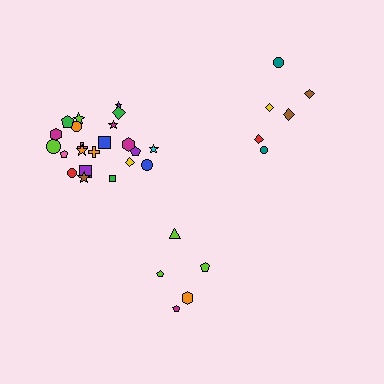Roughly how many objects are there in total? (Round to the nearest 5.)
Roughly 35 objects in total.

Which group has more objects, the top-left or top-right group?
The top-left group.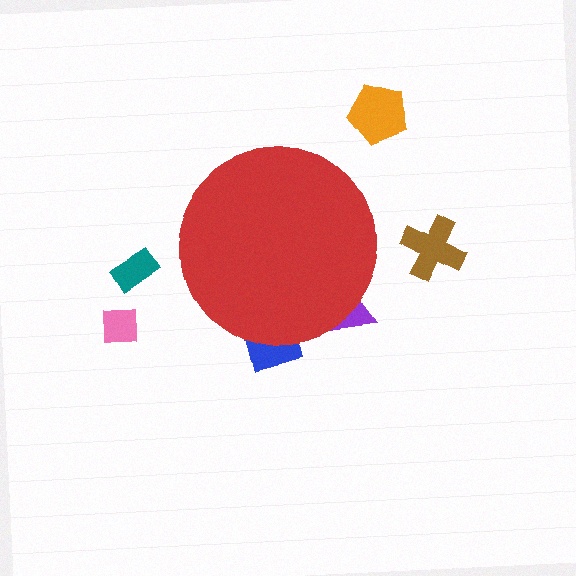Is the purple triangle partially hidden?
Yes, the purple triangle is partially hidden behind the red circle.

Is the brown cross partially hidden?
No, the brown cross is fully visible.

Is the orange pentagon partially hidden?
No, the orange pentagon is fully visible.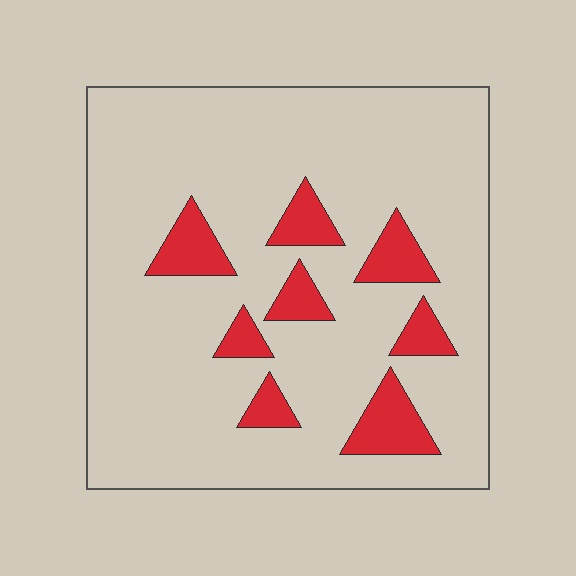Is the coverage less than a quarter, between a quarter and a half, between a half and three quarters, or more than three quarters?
Less than a quarter.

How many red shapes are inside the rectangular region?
8.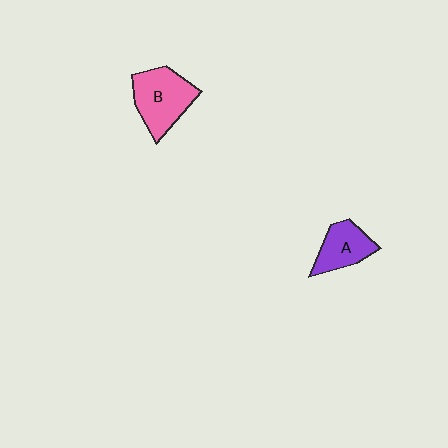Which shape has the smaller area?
Shape A (purple).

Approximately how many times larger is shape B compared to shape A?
Approximately 1.4 times.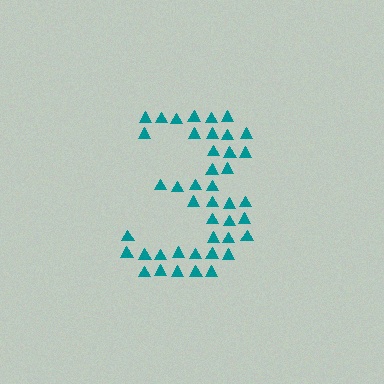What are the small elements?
The small elements are triangles.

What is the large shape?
The large shape is the digit 3.